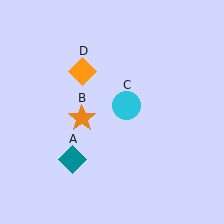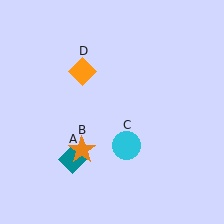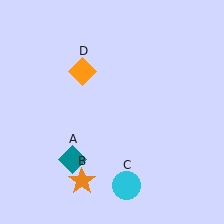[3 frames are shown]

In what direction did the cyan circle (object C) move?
The cyan circle (object C) moved down.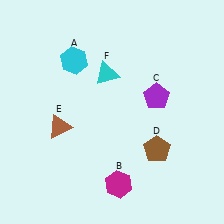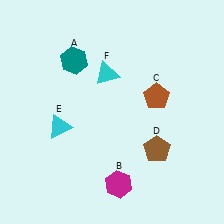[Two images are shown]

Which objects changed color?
A changed from cyan to teal. C changed from purple to brown. E changed from brown to cyan.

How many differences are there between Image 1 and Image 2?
There are 3 differences between the two images.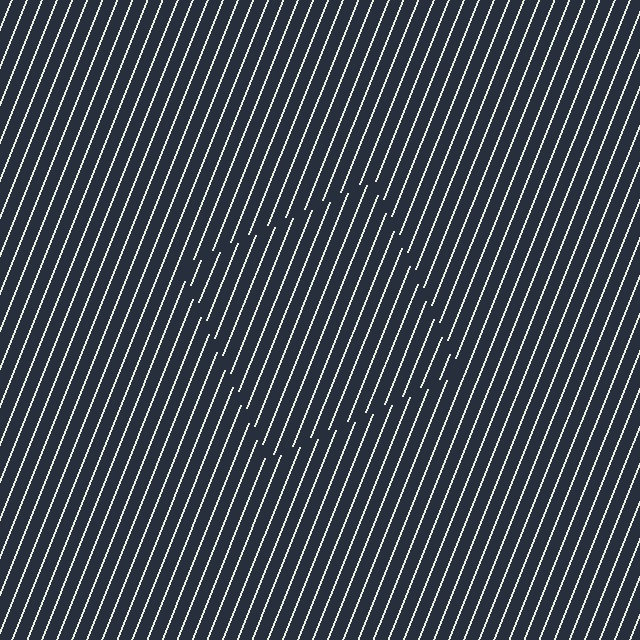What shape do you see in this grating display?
An illusory square. The interior of the shape contains the same grating, shifted by half a period — the contour is defined by the phase discontinuity where line-ends from the inner and outer gratings abut.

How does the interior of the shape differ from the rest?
The interior of the shape contains the same grating, shifted by half a period — the contour is defined by the phase discontinuity where line-ends from the inner and outer gratings abut.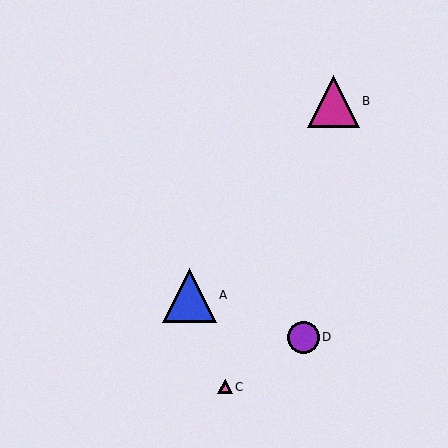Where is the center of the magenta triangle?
The center of the magenta triangle is at (333, 101).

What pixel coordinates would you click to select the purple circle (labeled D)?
Click at (304, 337) to select the purple circle D.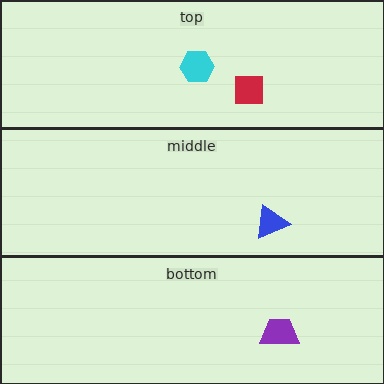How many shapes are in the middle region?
1.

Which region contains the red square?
The top region.